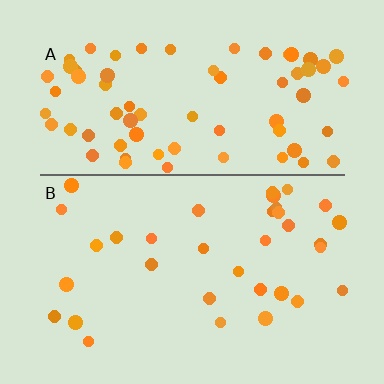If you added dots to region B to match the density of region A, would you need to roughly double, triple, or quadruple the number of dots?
Approximately double.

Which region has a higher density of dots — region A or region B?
A (the top).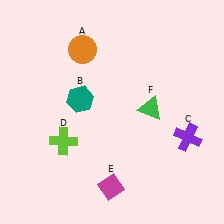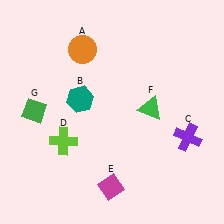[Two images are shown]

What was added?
A green diamond (G) was added in Image 2.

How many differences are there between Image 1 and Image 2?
There is 1 difference between the two images.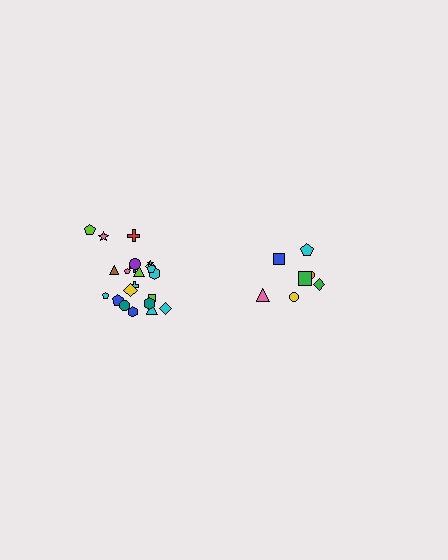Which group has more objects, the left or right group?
The left group.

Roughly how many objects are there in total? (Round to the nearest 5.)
Roughly 30 objects in total.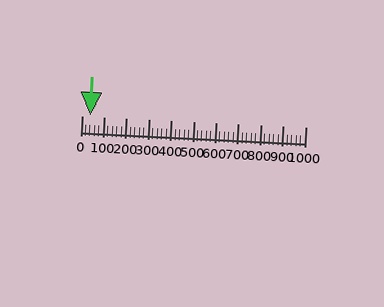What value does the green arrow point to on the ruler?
The green arrow points to approximately 40.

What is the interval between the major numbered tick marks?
The major tick marks are spaced 100 units apart.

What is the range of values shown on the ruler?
The ruler shows values from 0 to 1000.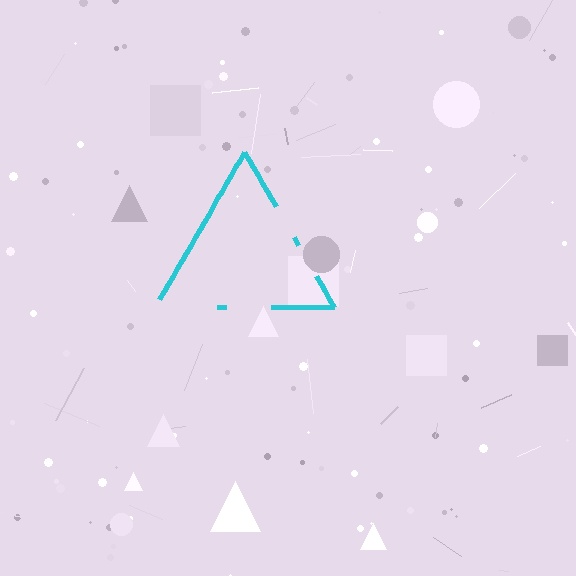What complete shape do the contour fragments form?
The contour fragments form a triangle.